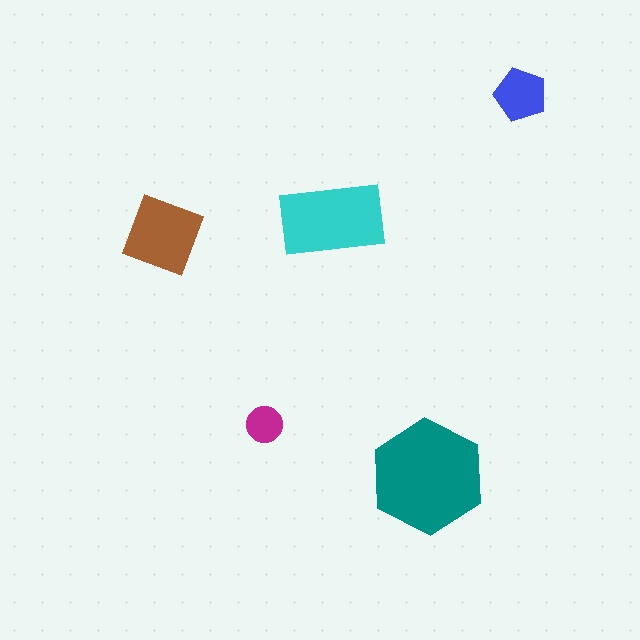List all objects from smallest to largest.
The magenta circle, the blue pentagon, the brown square, the cyan rectangle, the teal hexagon.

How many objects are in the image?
There are 5 objects in the image.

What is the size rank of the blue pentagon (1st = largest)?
4th.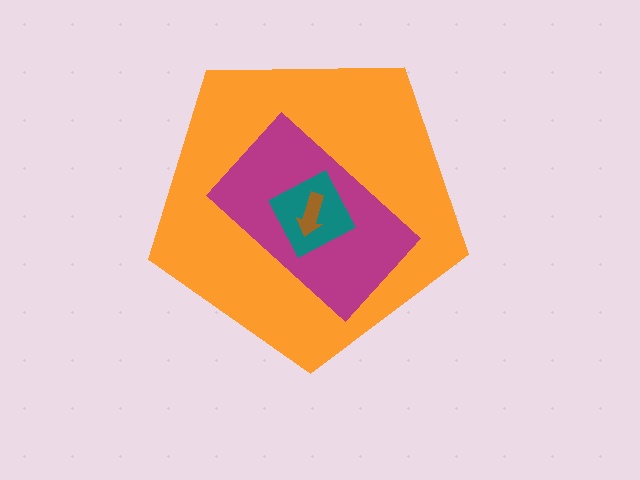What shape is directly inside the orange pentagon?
The magenta rectangle.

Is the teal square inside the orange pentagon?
Yes.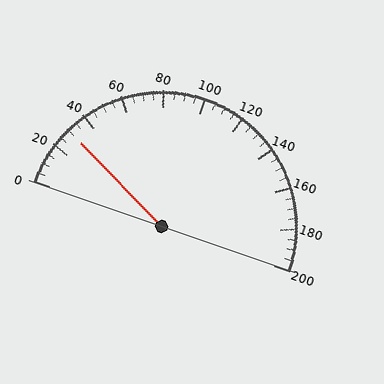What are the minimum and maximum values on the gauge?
The gauge ranges from 0 to 200.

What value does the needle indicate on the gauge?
The needle indicates approximately 30.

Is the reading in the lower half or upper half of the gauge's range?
The reading is in the lower half of the range (0 to 200).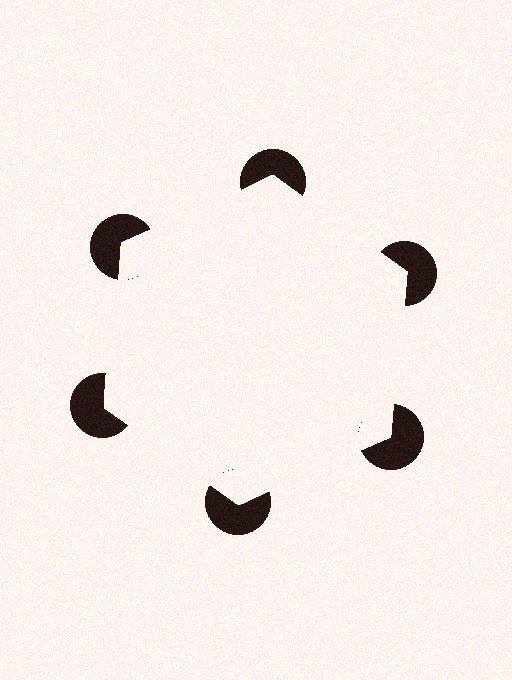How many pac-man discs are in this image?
There are 6 — one at each vertex of the illusory hexagon.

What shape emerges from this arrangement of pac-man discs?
An illusory hexagon — its edges are inferred from the aligned wedge cuts in the pac-man discs, not physically drawn.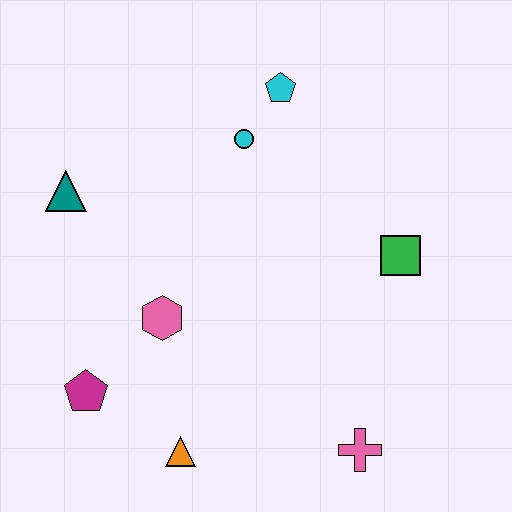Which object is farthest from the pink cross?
The teal triangle is farthest from the pink cross.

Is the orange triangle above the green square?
No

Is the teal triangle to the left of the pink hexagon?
Yes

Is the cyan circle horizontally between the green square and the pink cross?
No